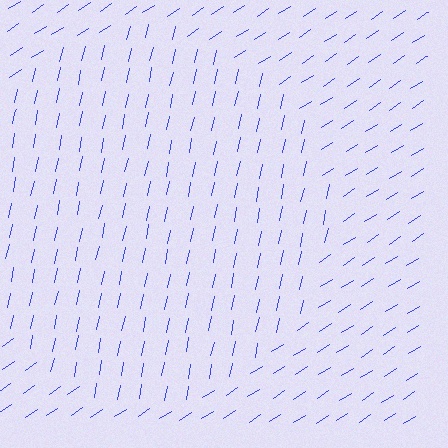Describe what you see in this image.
The image is filled with small blue line segments. A circle region in the image has lines oriented differently from the surrounding lines, creating a visible texture boundary.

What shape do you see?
I see a circle.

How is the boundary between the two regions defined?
The boundary is defined purely by a change in line orientation (approximately 45 degrees difference). All lines are the same color and thickness.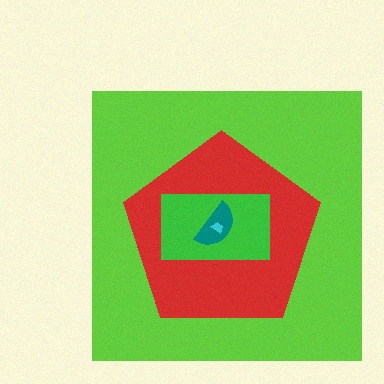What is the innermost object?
The cyan trapezoid.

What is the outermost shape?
The lime square.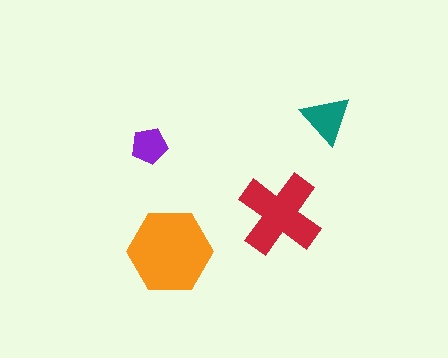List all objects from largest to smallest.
The orange hexagon, the red cross, the teal triangle, the purple pentagon.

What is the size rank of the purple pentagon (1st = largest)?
4th.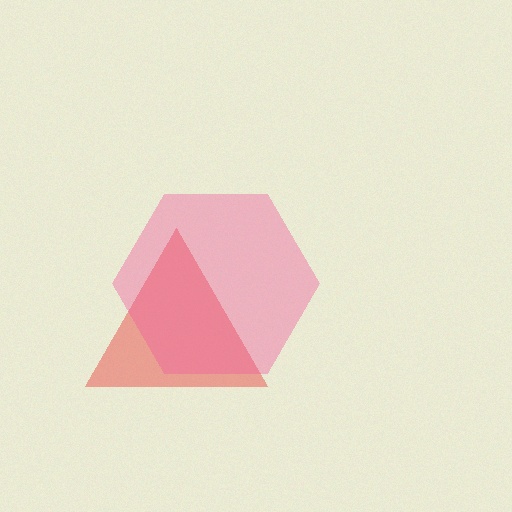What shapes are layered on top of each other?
The layered shapes are: a red triangle, a pink hexagon.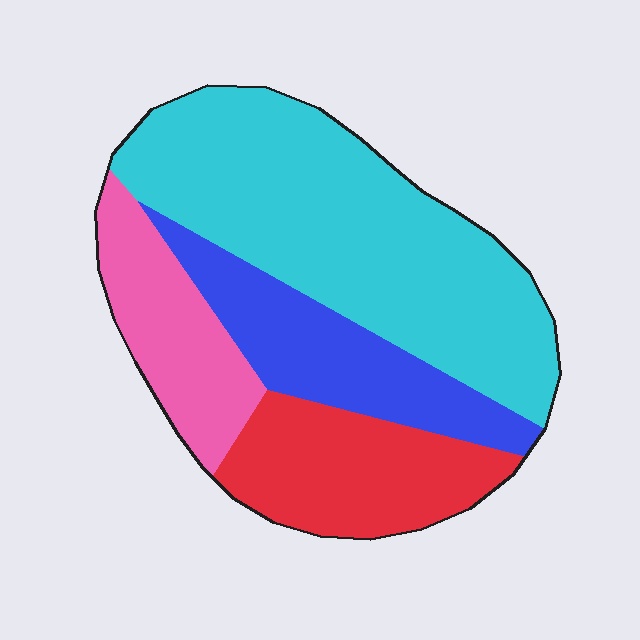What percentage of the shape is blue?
Blue takes up about one fifth (1/5) of the shape.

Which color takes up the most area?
Cyan, at roughly 45%.